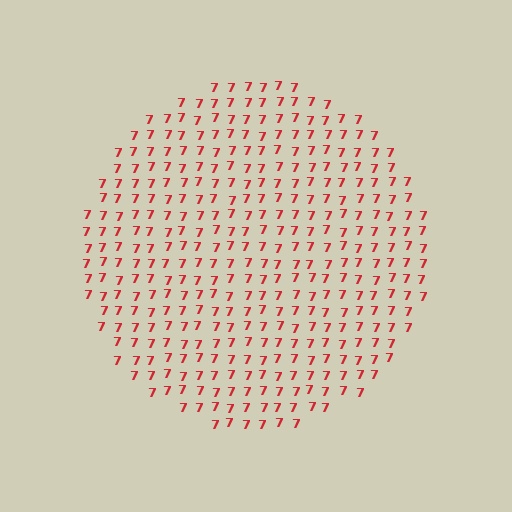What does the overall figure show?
The overall figure shows a circle.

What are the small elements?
The small elements are digit 7's.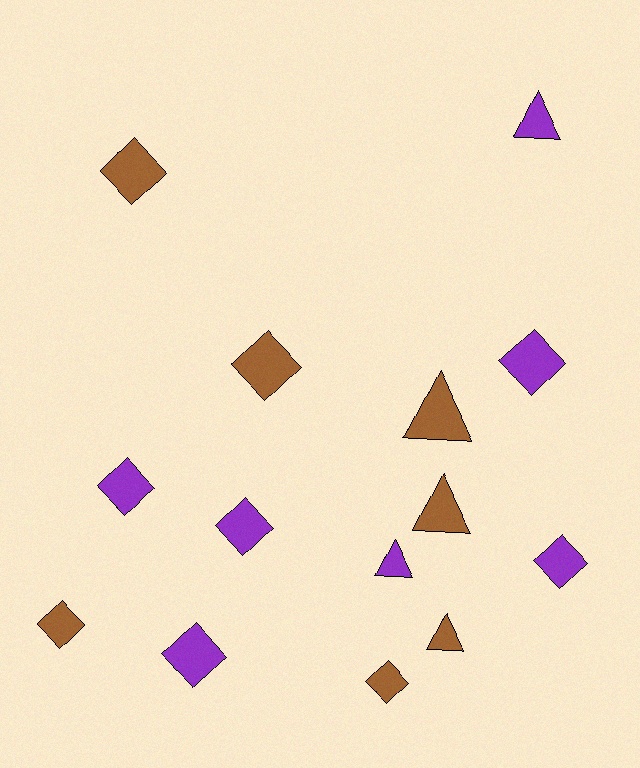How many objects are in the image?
There are 14 objects.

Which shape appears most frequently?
Diamond, with 9 objects.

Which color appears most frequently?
Brown, with 7 objects.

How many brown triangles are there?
There are 3 brown triangles.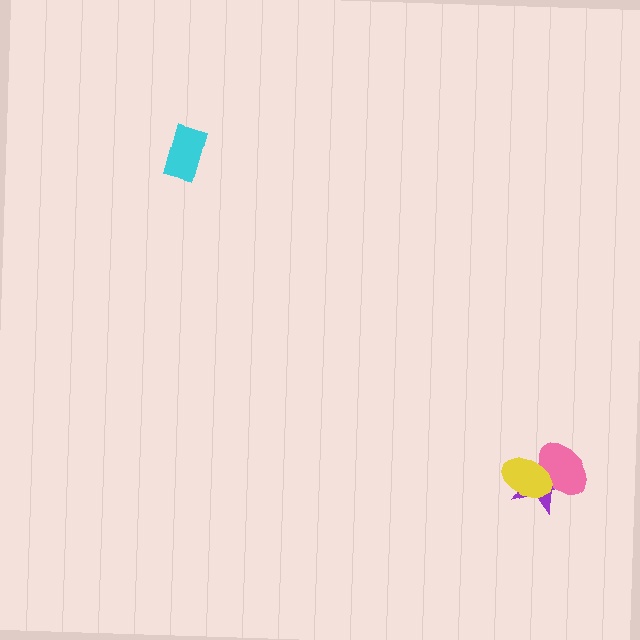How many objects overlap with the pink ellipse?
2 objects overlap with the pink ellipse.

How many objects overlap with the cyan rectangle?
0 objects overlap with the cyan rectangle.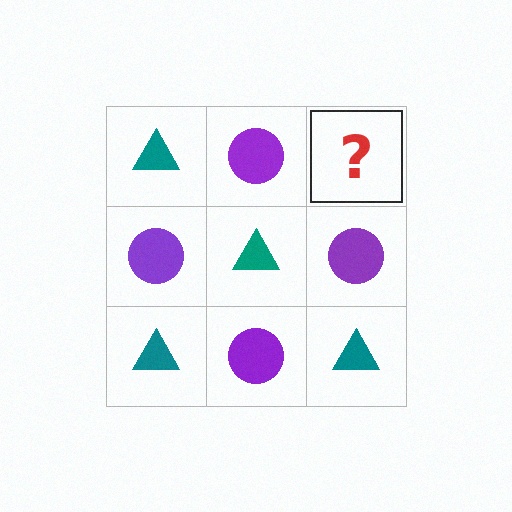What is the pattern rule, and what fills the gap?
The rule is that it alternates teal triangle and purple circle in a checkerboard pattern. The gap should be filled with a teal triangle.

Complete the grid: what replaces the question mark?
The question mark should be replaced with a teal triangle.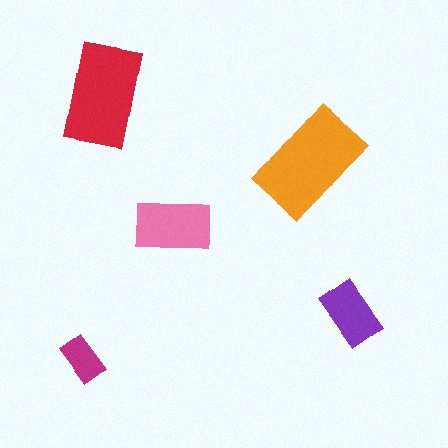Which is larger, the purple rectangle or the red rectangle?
The red one.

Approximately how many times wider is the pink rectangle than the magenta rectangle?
About 1.5 times wider.